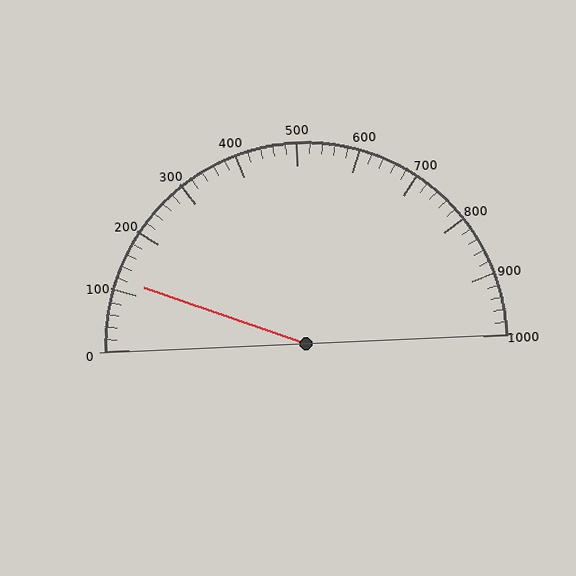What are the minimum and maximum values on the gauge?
The gauge ranges from 0 to 1000.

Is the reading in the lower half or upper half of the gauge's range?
The reading is in the lower half of the range (0 to 1000).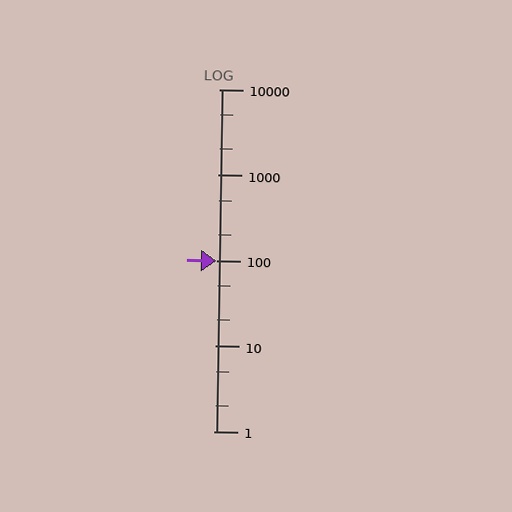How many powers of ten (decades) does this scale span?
The scale spans 4 decades, from 1 to 10000.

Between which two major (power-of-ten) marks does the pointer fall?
The pointer is between 100 and 1000.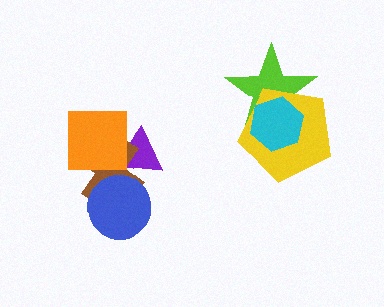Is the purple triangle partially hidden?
Yes, it is partially covered by another shape.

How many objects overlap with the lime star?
2 objects overlap with the lime star.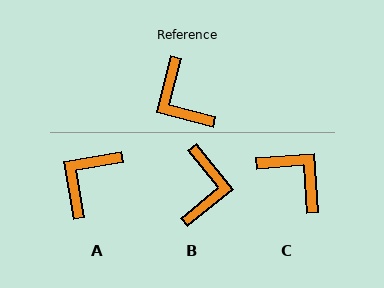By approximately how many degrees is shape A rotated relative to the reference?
Approximately 66 degrees clockwise.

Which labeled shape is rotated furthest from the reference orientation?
C, about 162 degrees away.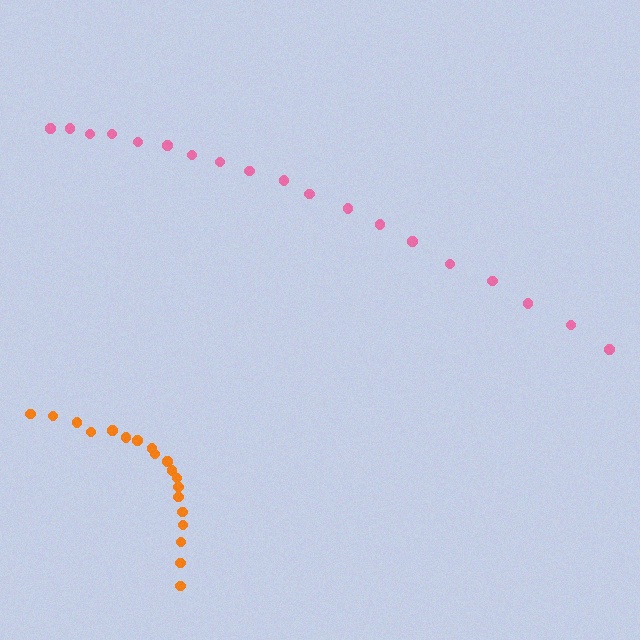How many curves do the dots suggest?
There are 2 distinct paths.